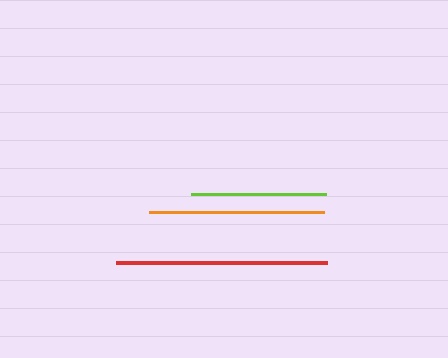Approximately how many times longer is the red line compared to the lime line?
The red line is approximately 1.6 times the length of the lime line.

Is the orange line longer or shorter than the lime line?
The orange line is longer than the lime line.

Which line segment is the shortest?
The lime line is the shortest at approximately 135 pixels.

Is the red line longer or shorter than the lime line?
The red line is longer than the lime line.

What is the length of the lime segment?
The lime segment is approximately 135 pixels long.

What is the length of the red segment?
The red segment is approximately 211 pixels long.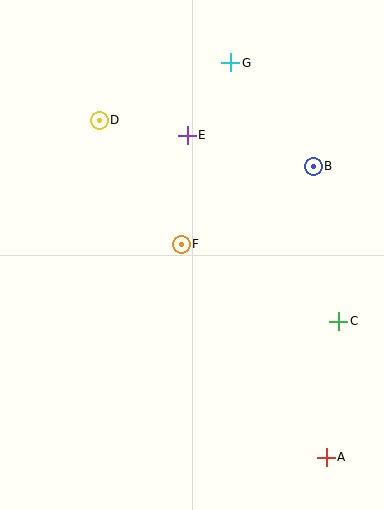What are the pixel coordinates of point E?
Point E is at (187, 135).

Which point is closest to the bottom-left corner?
Point F is closest to the bottom-left corner.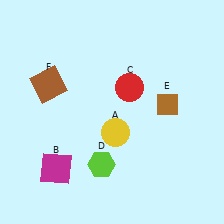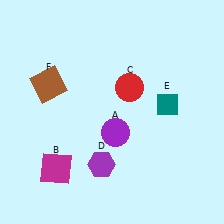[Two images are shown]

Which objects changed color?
A changed from yellow to purple. D changed from lime to purple. E changed from brown to teal.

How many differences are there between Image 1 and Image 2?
There are 3 differences between the two images.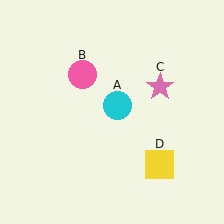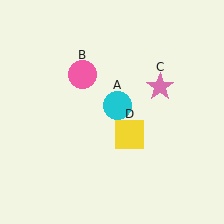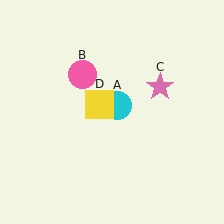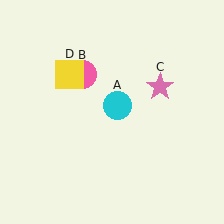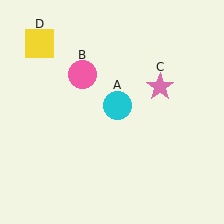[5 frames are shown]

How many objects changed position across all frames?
1 object changed position: yellow square (object D).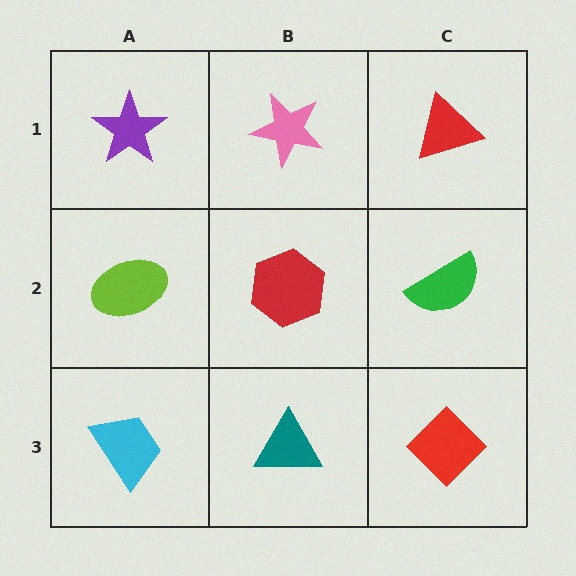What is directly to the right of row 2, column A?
A red hexagon.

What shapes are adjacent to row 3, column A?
A lime ellipse (row 2, column A), a teal triangle (row 3, column B).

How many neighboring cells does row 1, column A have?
2.